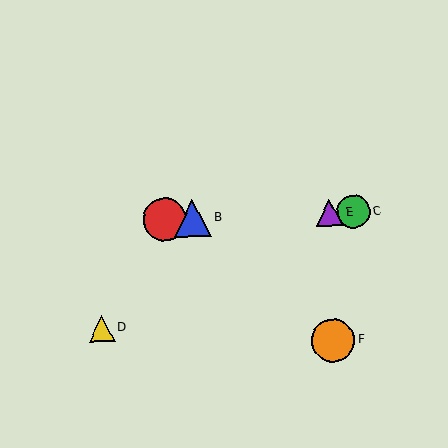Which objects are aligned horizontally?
Objects A, B, C, E are aligned horizontally.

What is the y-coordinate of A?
Object A is at y≈220.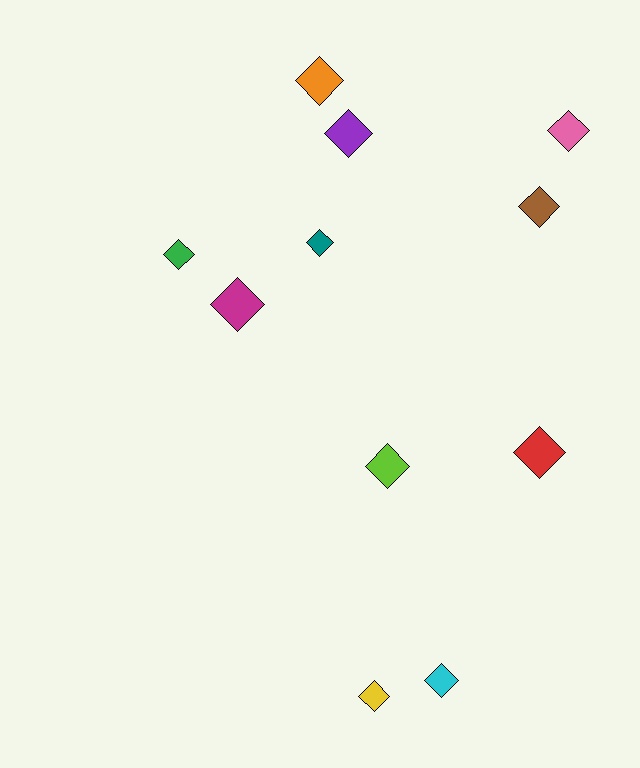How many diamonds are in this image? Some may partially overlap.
There are 11 diamonds.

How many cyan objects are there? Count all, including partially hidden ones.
There is 1 cyan object.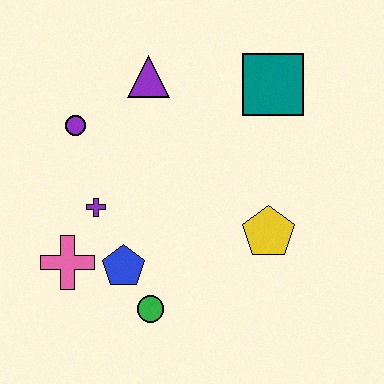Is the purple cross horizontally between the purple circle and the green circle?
Yes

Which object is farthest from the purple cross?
The teal square is farthest from the purple cross.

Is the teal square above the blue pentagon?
Yes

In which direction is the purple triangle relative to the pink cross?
The purple triangle is above the pink cross.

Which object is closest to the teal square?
The purple triangle is closest to the teal square.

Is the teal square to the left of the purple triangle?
No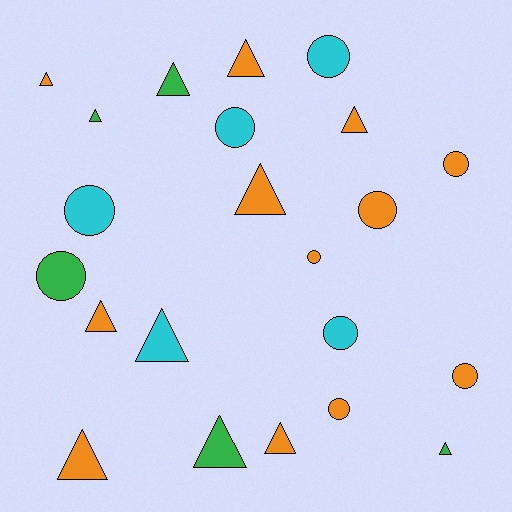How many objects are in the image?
There are 22 objects.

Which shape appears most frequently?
Triangle, with 12 objects.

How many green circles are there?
There is 1 green circle.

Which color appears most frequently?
Orange, with 12 objects.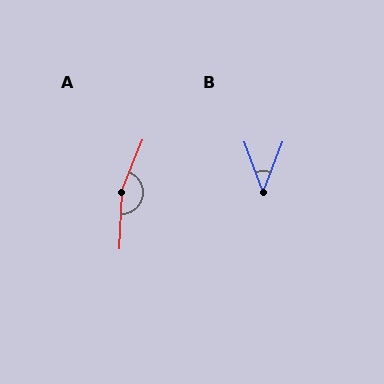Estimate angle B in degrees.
Approximately 41 degrees.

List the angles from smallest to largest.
B (41°), A (159°).